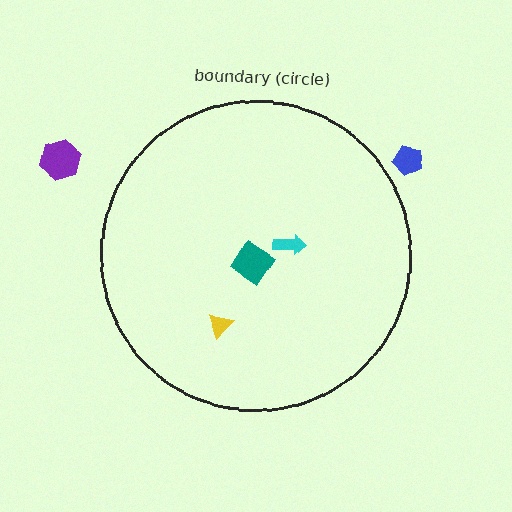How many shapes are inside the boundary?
3 inside, 2 outside.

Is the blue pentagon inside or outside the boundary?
Outside.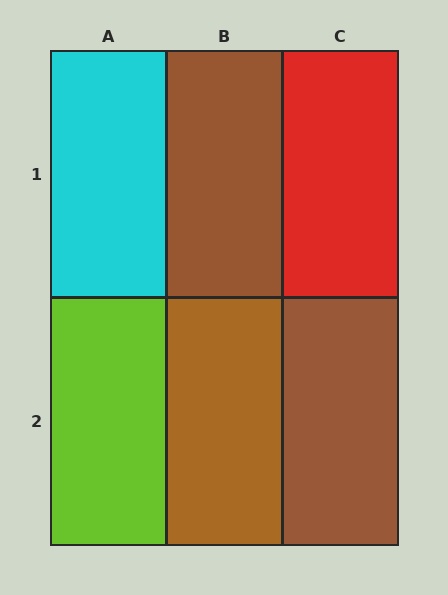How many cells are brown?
3 cells are brown.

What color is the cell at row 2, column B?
Brown.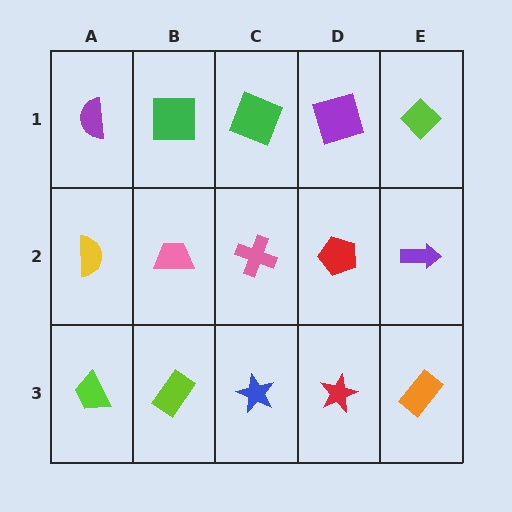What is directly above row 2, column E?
A lime diamond.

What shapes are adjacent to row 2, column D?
A purple square (row 1, column D), a red star (row 3, column D), a pink cross (row 2, column C), a purple arrow (row 2, column E).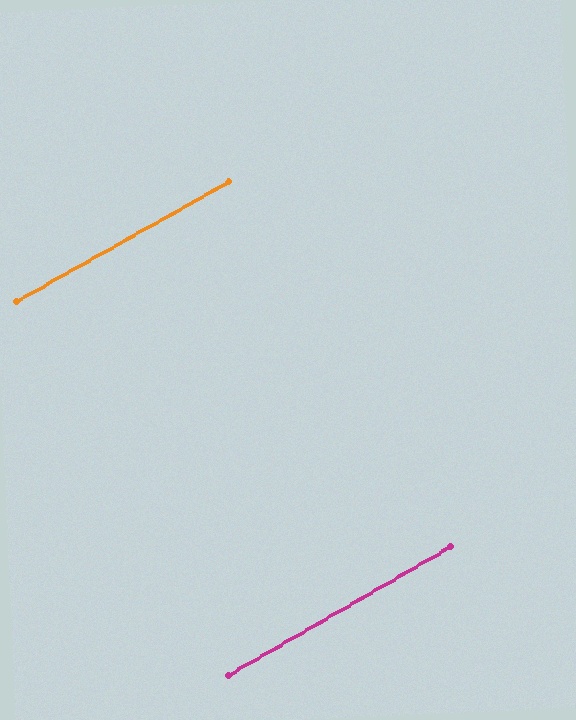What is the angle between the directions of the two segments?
Approximately 1 degree.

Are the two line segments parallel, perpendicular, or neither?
Parallel — their directions differ by only 0.6°.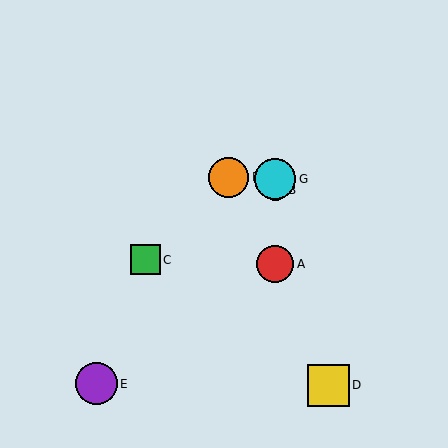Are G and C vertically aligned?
No, G is at x≈275 and C is at x≈145.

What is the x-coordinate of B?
Object B is at x≈275.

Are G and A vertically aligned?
Yes, both are at x≈275.